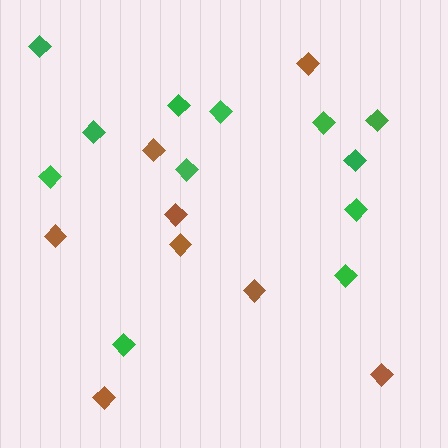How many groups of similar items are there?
There are 2 groups: one group of brown diamonds (8) and one group of green diamonds (12).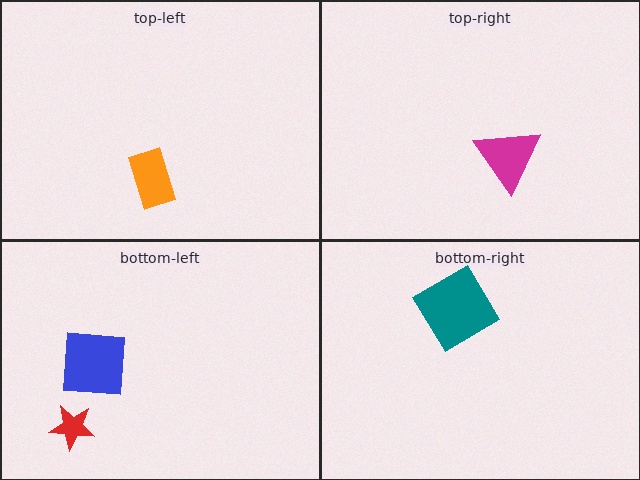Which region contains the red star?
The bottom-left region.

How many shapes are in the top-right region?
1.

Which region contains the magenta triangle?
The top-right region.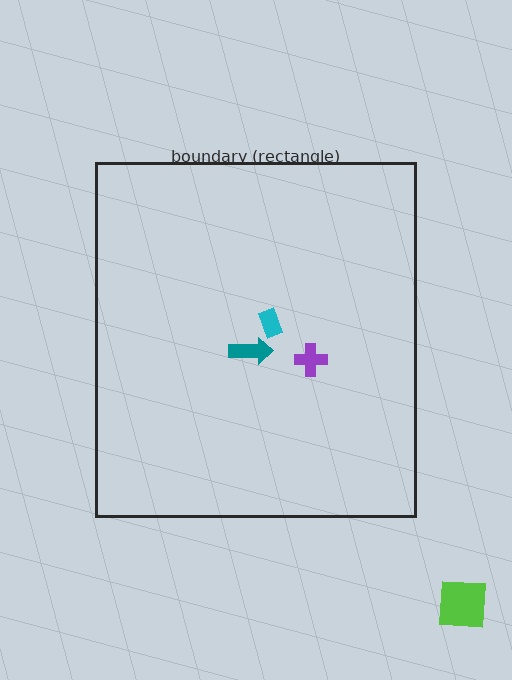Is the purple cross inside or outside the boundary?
Inside.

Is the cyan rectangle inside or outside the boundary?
Inside.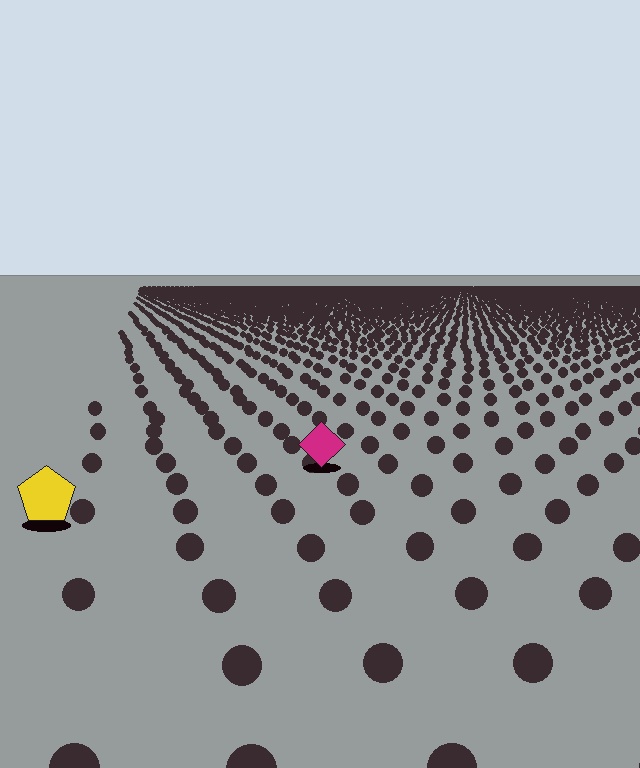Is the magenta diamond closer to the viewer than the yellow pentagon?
No. The yellow pentagon is closer — you can tell from the texture gradient: the ground texture is coarser near it.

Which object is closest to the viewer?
The yellow pentagon is closest. The texture marks near it are larger and more spread out.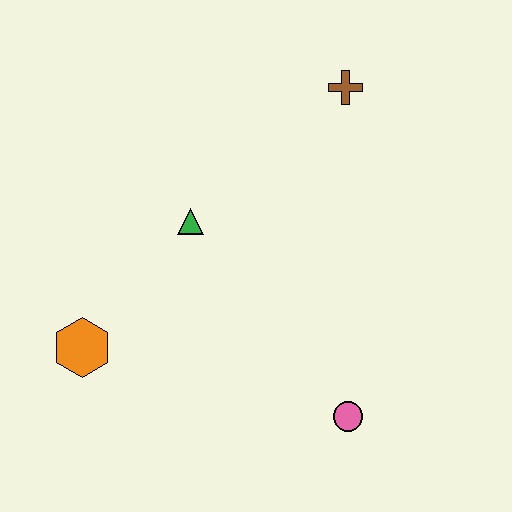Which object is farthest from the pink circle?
The brown cross is farthest from the pink circle.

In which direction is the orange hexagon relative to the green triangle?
The orange hexagon is below the green triangle.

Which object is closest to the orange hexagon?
The green triangle is closest to the orange hexagon.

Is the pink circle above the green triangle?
No